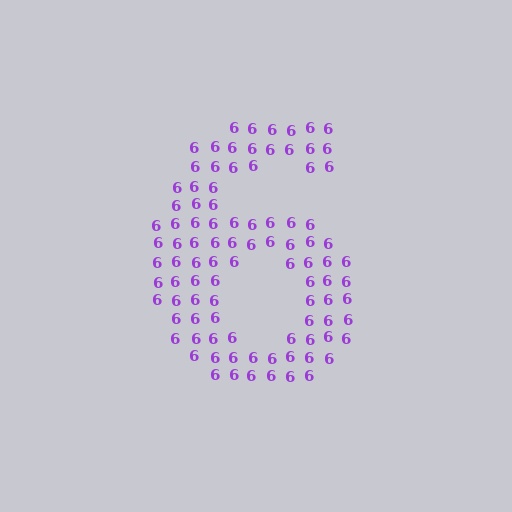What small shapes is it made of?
It is made of small digit 6's.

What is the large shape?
The large shape is the digit 6.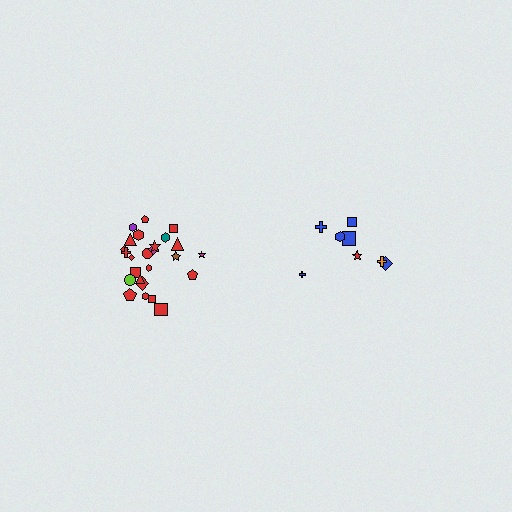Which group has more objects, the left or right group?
The left group.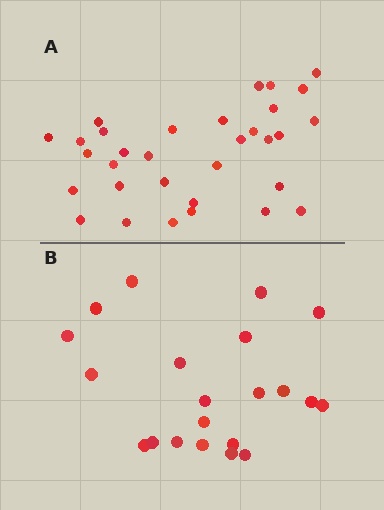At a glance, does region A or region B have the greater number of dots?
Region A (the top region) has more dots.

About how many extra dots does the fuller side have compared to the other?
Region A has roughly 12 or so more dots than region B.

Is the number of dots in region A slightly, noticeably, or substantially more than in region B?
Region A has substantially more. The ratio is roughly 1.5 to 1.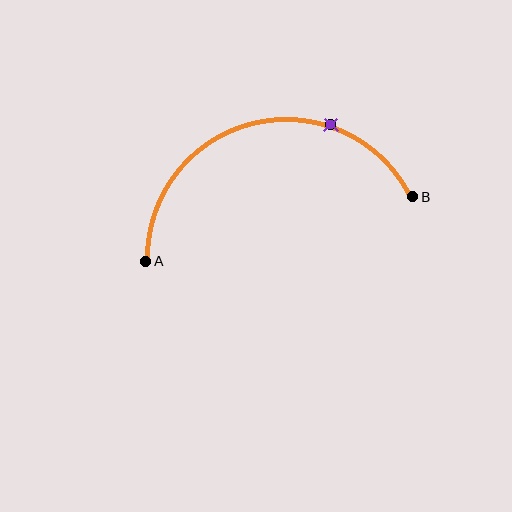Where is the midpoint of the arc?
The arc midpoint is the point on the curve farthest from the straight line joining A and B. It sits above that line.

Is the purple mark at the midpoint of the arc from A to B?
No. The purple mark lies on the arc but is closer to endpoint B. The arc midpoint would be at the point on the curve equidistant along the arc from both A and B.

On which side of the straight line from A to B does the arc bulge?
The arc bulges above the straight line connecting A and B.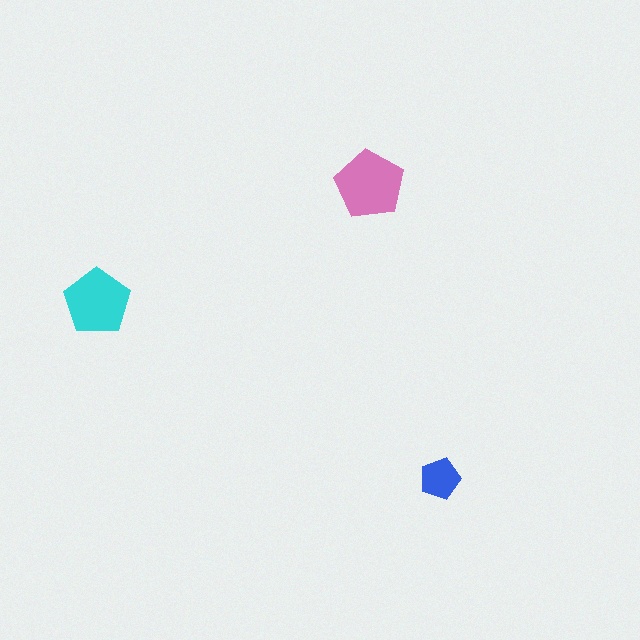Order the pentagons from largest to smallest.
the pink one, the cyan one, the blue one.